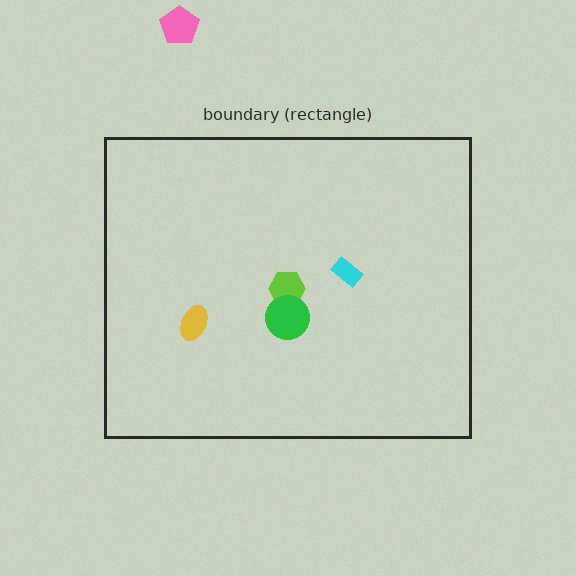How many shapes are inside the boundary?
4 inside, 1 outside.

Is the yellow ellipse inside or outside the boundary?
Inside.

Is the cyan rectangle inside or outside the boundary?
Inside.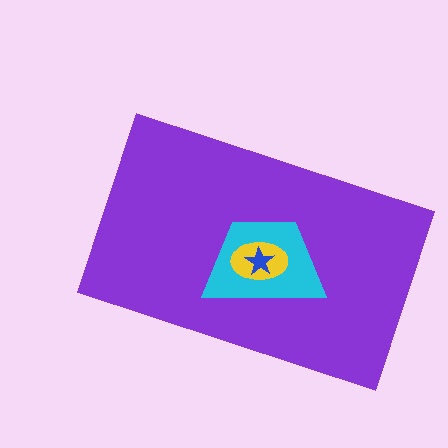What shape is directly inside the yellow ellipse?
The blue star.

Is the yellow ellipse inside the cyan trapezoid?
Yes.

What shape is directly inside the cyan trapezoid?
The yellow ellipse.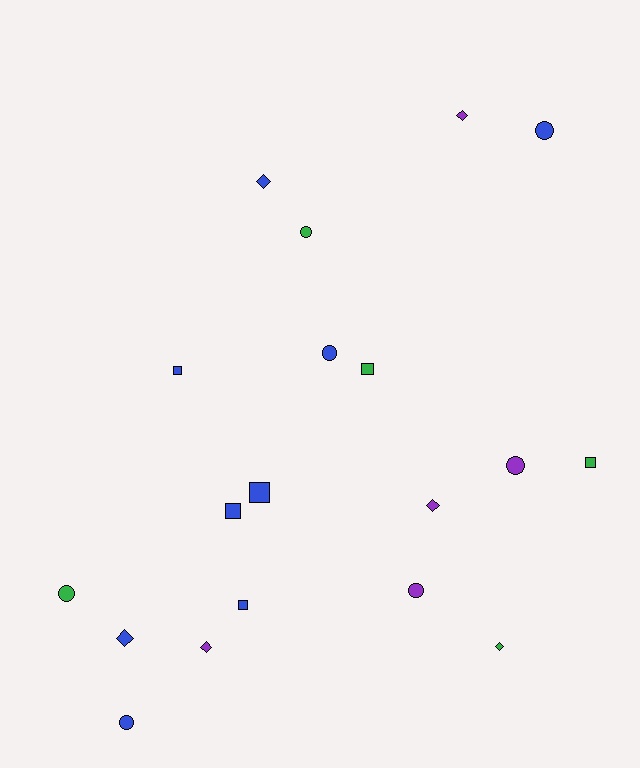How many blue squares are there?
There are 4 blue squares.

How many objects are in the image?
There are 19 objects.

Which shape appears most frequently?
Circle, with 7 objects.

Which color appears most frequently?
Blue, with 9 objects.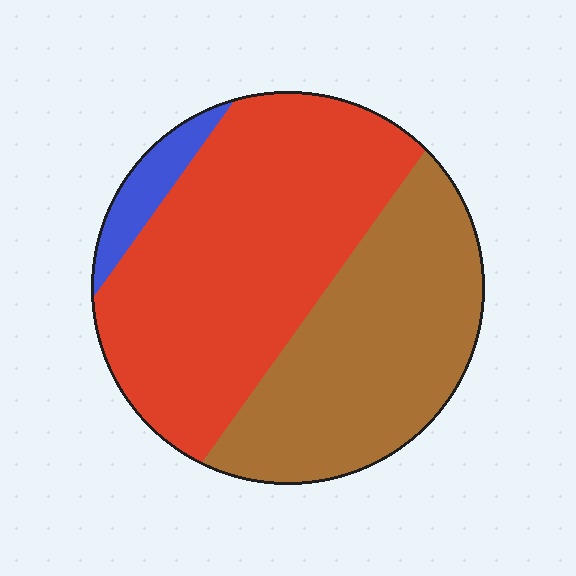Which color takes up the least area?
Blue, at roughly 5%.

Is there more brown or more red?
Red.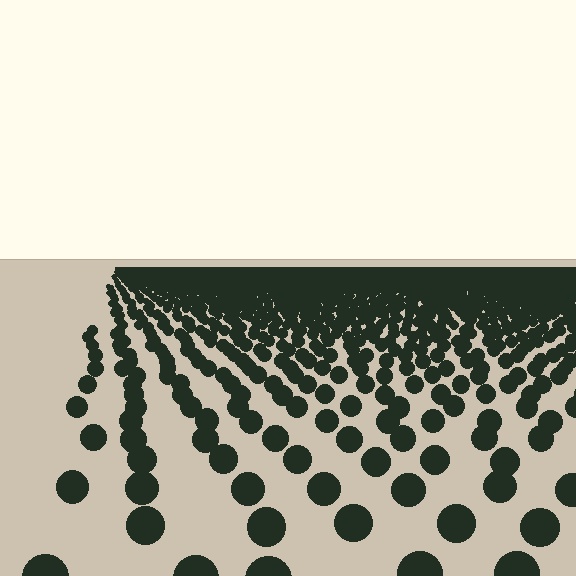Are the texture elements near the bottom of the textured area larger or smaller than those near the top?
Larger. Near the bottom, elements are closer to the viewer and appear at a bigger on-screen size.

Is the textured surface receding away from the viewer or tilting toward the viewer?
The surface is receding away from the viewer. Texture elements get smaller and denser toward the top.